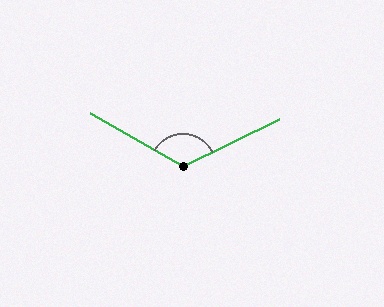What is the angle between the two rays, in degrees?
Approximately 124 degrees.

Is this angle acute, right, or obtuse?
It is obtuse.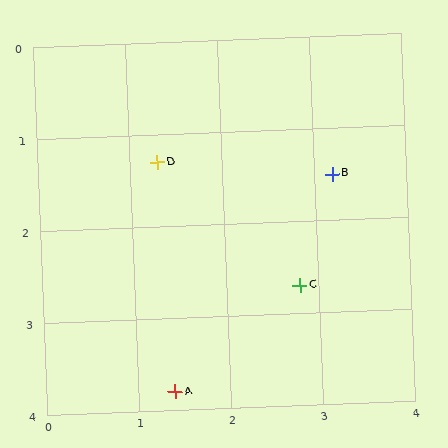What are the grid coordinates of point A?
Point A is at approximately (1.4, 3.8).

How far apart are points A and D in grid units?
Points A and D are about 2.5 grid units apart.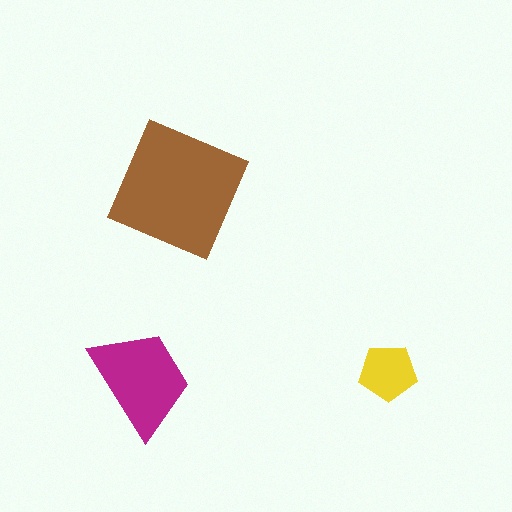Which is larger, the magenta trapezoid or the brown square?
The brown square.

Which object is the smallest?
The yellow pentagon.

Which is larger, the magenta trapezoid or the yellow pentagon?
The magenta trapezoid.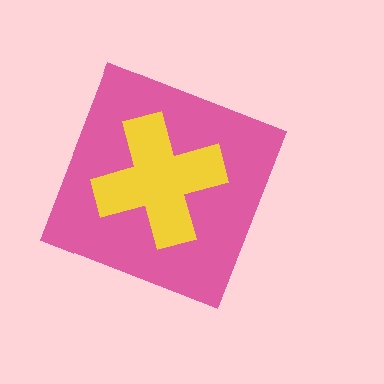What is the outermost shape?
The pink diamond.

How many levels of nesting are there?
2.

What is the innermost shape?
The yellow cross.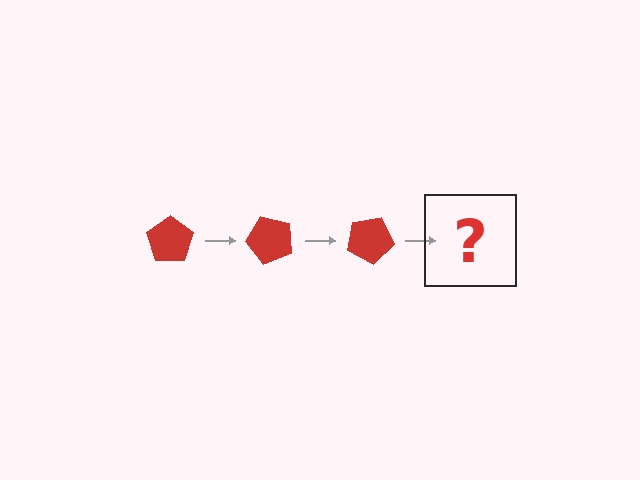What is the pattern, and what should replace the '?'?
The pattern is that the pentagon rotates 50 degrees each step. The '?' should be a red pentagon rotated 150 degrees.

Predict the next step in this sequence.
The next step is a red pentagon rotated 150 degrees.